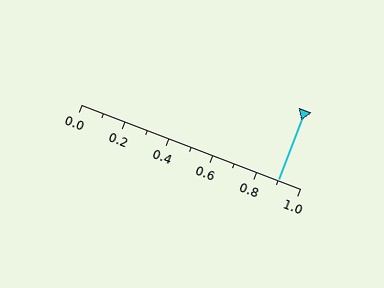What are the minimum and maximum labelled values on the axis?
The axis runs from 0.0 to 1.0.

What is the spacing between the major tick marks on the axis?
The major ticks are spaced 0.2 apart.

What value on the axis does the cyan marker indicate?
The marker indicates approximately 0.9.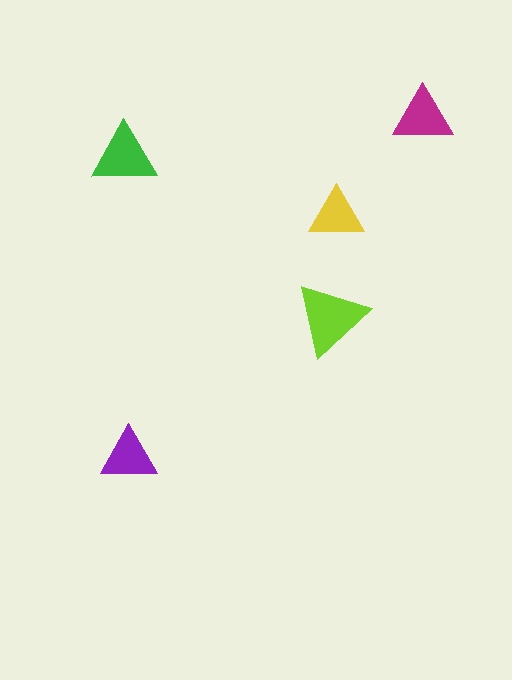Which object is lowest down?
The purple triangle is bottommost.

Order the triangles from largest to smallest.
the lime one, the green one, the magenta one, the purple one, the yellow one.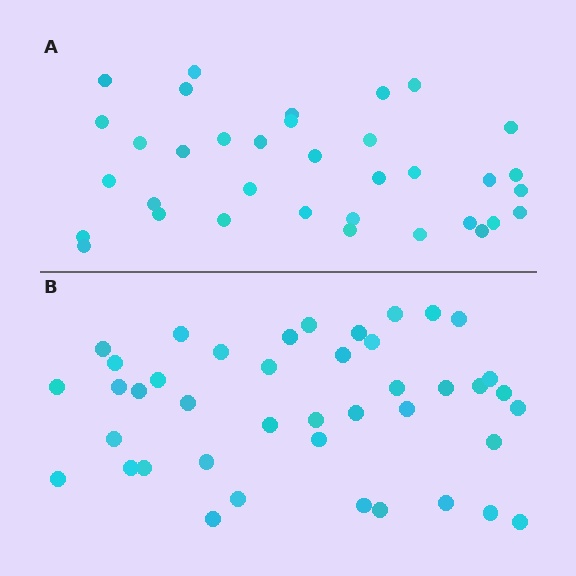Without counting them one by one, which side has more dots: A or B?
Region B (the bottom region) has more dots.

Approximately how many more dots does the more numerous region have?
Region B has roughly 8 or so more dots than region A.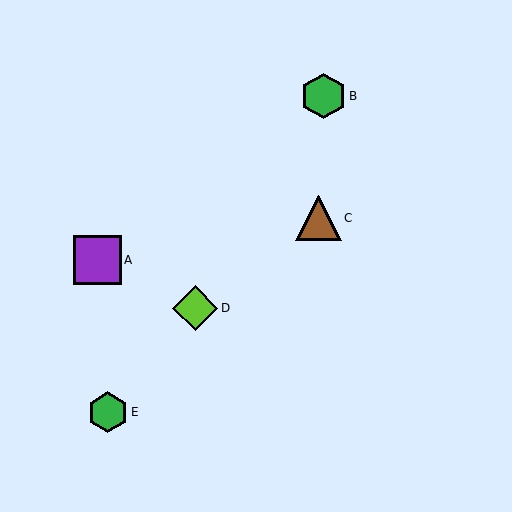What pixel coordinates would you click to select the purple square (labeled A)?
Click at (97, 260) to select the purple square A.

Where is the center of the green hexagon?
The center of the green hexagon is at (323, 96).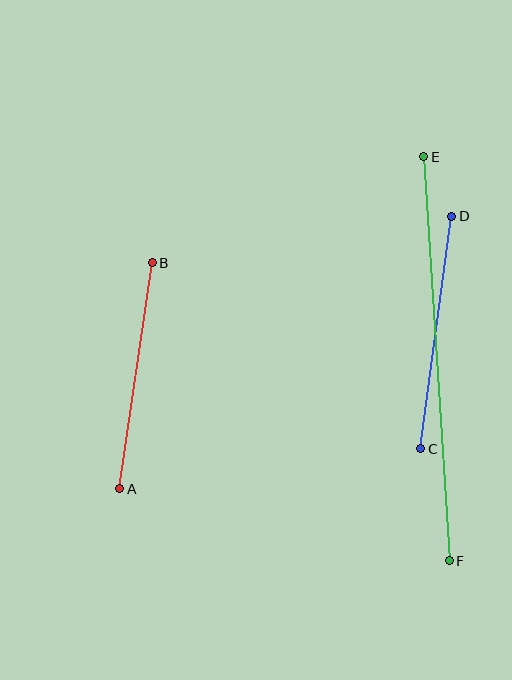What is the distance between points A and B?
The distance is approximately 228 pixels.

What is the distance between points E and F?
The distance is approximately 405 pixels.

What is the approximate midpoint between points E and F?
The midpoint is at approximately (436, 359) pixels.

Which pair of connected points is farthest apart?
Points E and F are farthest apart.